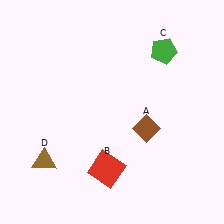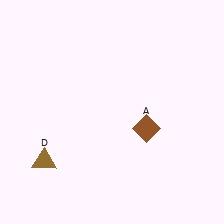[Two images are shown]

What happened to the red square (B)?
The red square (B) was removed in Image 2. It was in the bottom-left area of Image 1.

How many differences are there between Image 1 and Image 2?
There are 2 differences between the two images.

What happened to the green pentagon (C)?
The green pentagon (C) was removed in Image 2. It was in the top-right area of Image 1.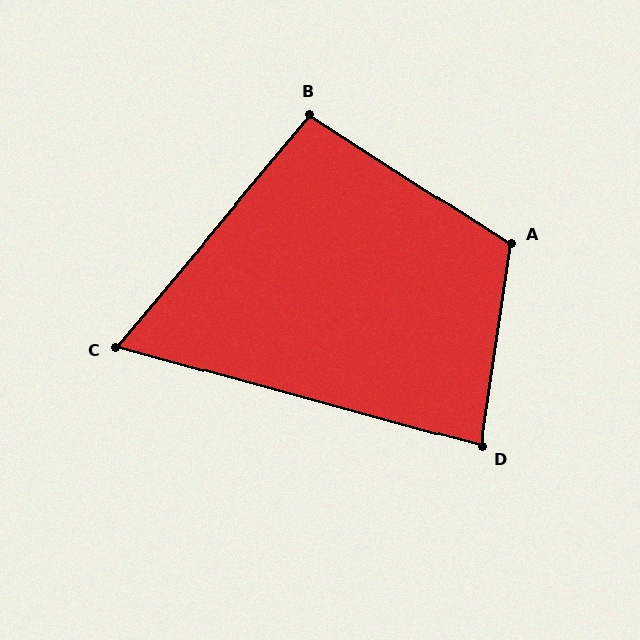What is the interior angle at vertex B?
Approximately 97 degrees (obtuse).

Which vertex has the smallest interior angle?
C, at approximately 65 degrees.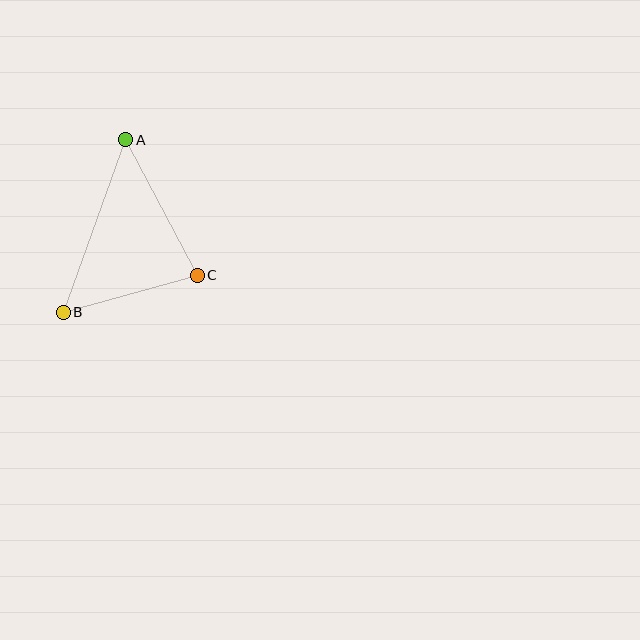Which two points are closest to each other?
Points B and C are closest to each other.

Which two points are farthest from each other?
Points A and B are farthest from each other.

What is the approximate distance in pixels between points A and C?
The distance between A and C is approximately 154 pixels.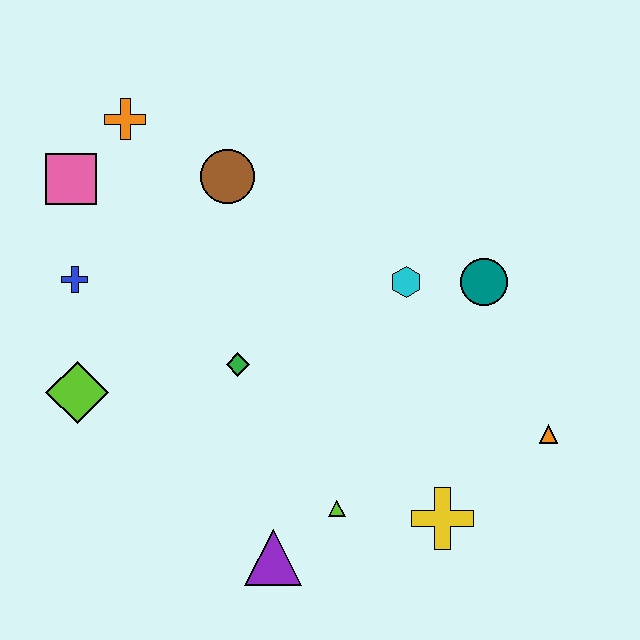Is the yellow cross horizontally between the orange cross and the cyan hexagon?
No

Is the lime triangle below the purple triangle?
No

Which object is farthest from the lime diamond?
The orange triangle is farthest from the lime diamond.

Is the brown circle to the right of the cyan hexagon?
No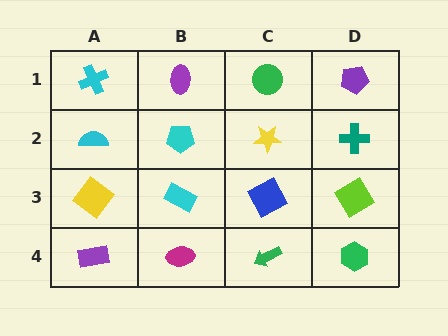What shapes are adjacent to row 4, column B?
A cyan rectangle (row 3, column B), a purple rectangle (row 4, column A), a green arrow (row 4, column C).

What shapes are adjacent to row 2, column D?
A purple pentagon (row 1, column D), a lime diamond (row 3, column D), a yellow star (row 2, column C).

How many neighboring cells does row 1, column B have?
3.